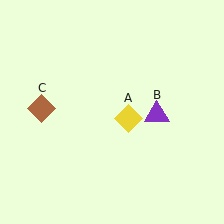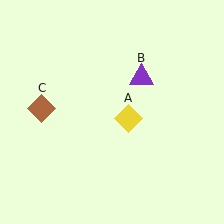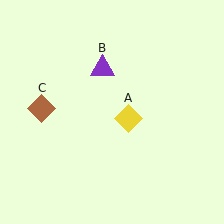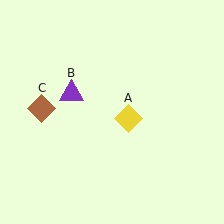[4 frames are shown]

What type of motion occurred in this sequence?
The purple triangle (object B) rotated counterclockwise around the center of the scene.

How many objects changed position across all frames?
1 object changed position: purple triangle (object B).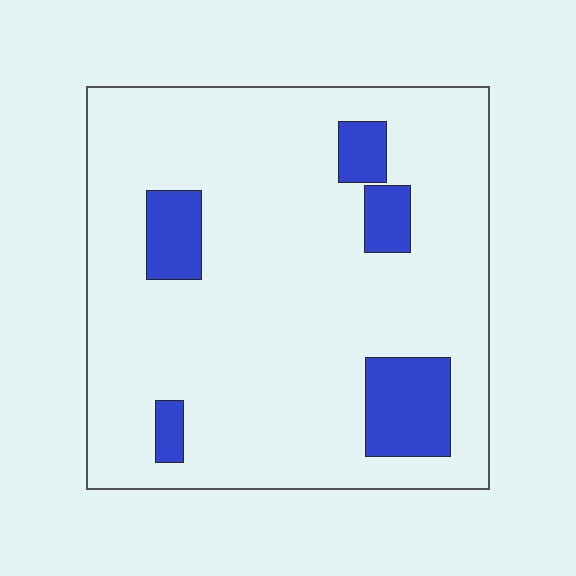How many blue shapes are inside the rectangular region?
5.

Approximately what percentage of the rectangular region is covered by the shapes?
Approximately 15%.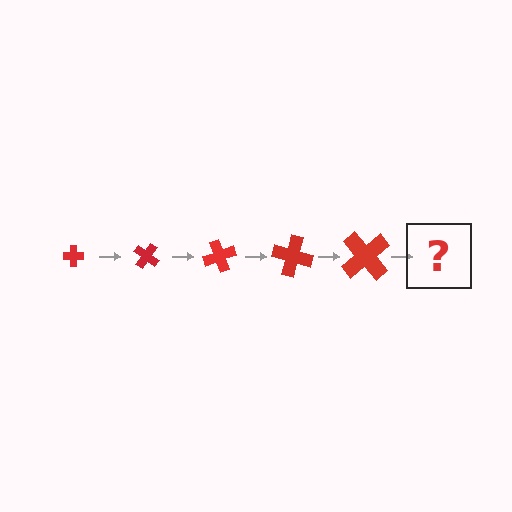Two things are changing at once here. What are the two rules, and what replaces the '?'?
The two rules are that the cross grows larger each step and it rotates 35 degrees each step. The '?' should be a cross, larger than the previous one and rotated 175 degrees from the start.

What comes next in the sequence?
The next element should be a cross, larger than the previous one and rotated 175 degrees from the start.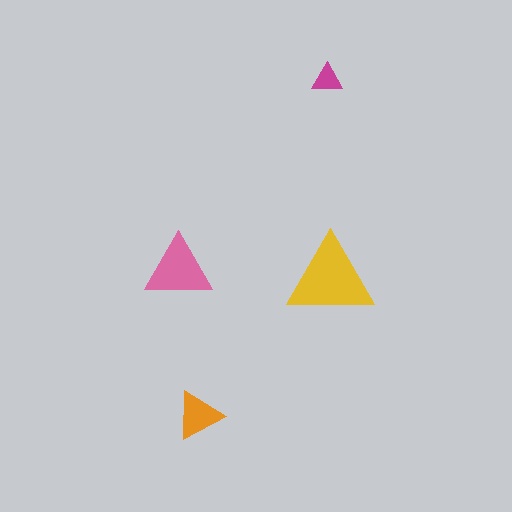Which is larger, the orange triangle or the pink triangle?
The pink one.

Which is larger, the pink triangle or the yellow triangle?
The yellow one.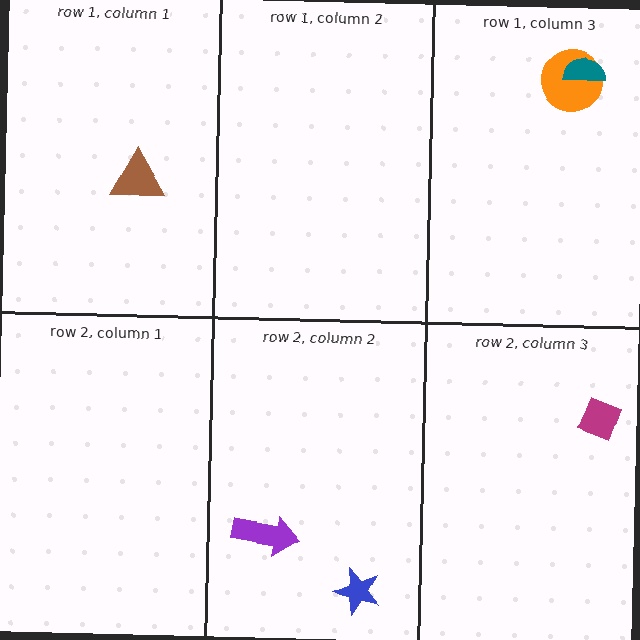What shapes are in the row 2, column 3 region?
The magenta diamond.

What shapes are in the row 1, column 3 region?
The orange circle, the teal semicircle.